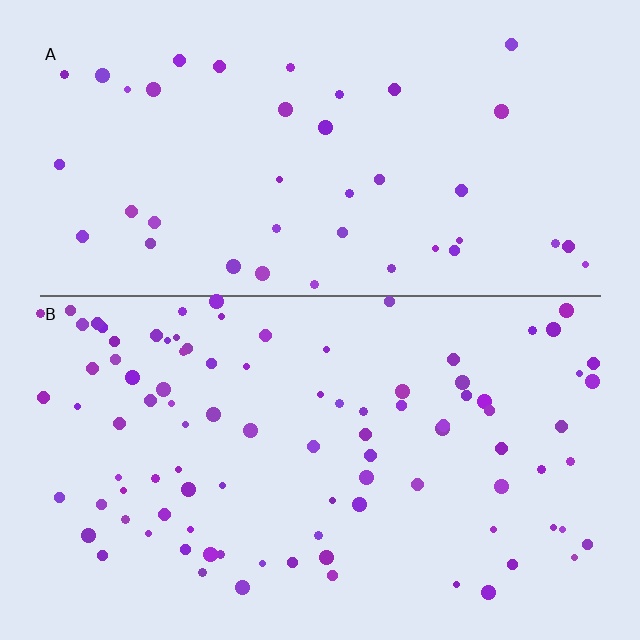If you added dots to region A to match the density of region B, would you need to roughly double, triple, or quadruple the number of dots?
Approximately double.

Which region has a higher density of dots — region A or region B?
B (the bottom).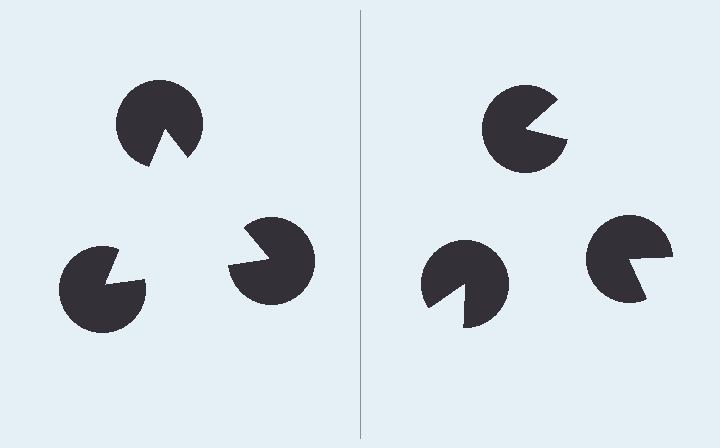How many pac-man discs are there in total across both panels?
6 — 3 on each side.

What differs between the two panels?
The pac-man discs are positioned identically on both sides; only the wedge orientations differ. On the left they align to a triangle; on the right they are misaligned.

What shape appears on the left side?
An illusory triangle.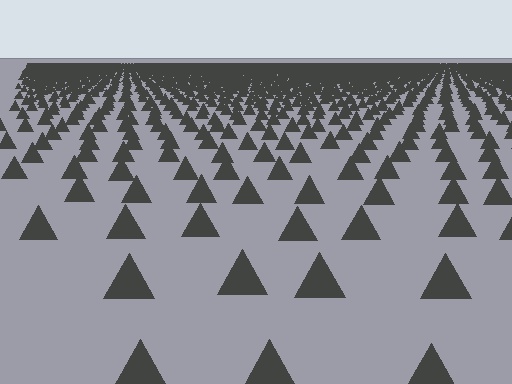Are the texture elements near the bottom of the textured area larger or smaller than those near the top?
Larger. Near the bottom, elements are closer to the viewer and appear at a bigger on-screen size.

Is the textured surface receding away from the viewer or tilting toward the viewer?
The surface is receding away from the viewer. Texture elements get smaller and denser toward the top.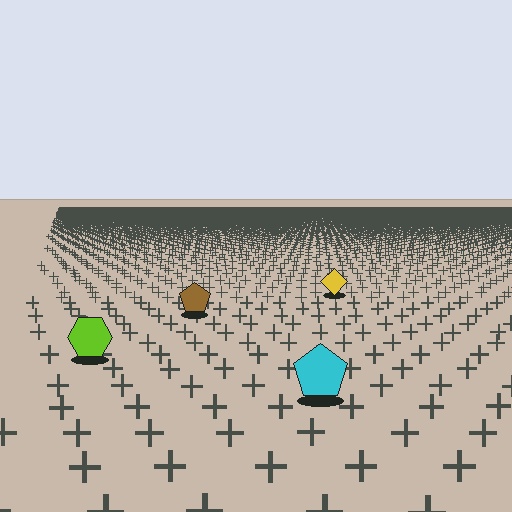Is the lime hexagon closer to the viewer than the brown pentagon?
Yes. The lime hexagon is closer — you can tell from the texture gradient: the ground texture is coarser near it.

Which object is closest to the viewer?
The cyan pentagon is closest. The texture marks near it are larger and more spread out.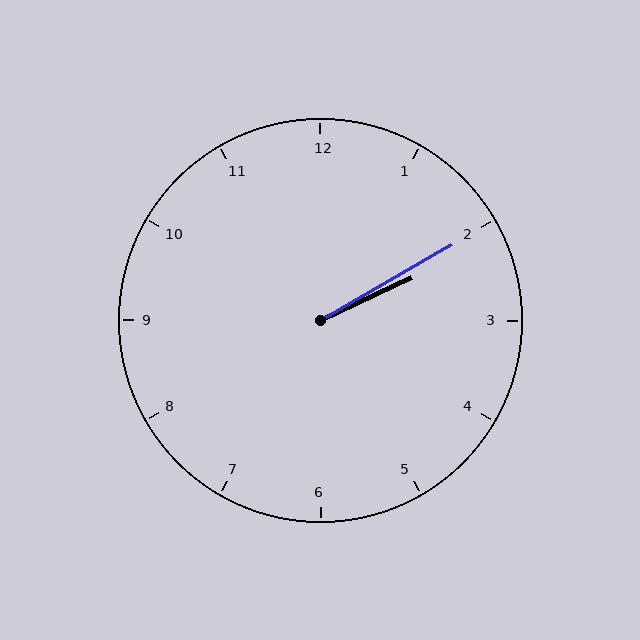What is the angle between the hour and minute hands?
Approximately 5 degrees.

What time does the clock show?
2:10.